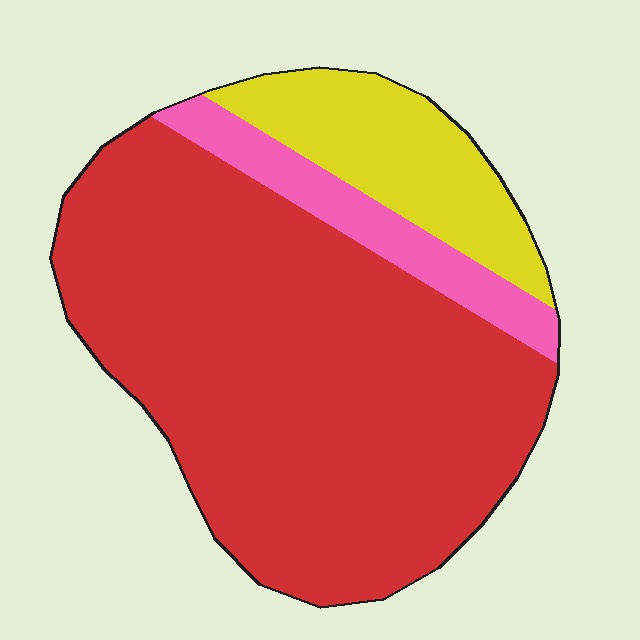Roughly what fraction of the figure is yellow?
Yellow takes up about one sixth (1/6) of the figure.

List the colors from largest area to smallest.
From largest to smallest: red, yellow, pink.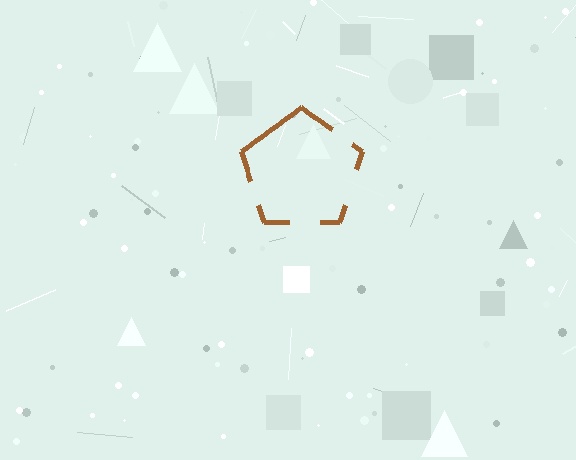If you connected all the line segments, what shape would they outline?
They would outline a pentagon.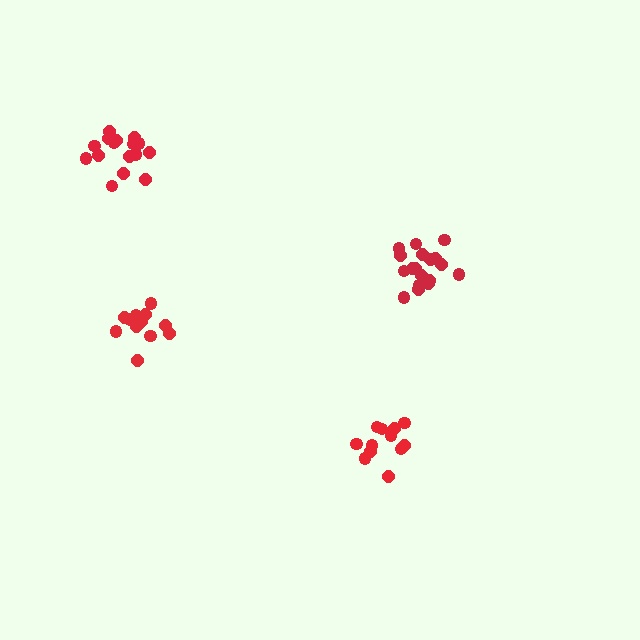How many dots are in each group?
Group 1: 18 dots, Group 2: 16 dots, Group 3: 13 dots, Group 4: 12 dots (59 total).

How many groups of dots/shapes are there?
There are 4 groups.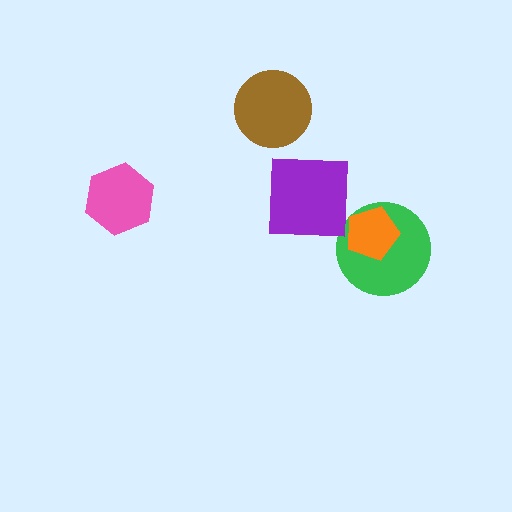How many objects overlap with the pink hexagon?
0 objects overlap with the pink hexagon.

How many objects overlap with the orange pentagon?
1 object overlaps with the orange pentagon.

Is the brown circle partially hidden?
No, no other shape covers it.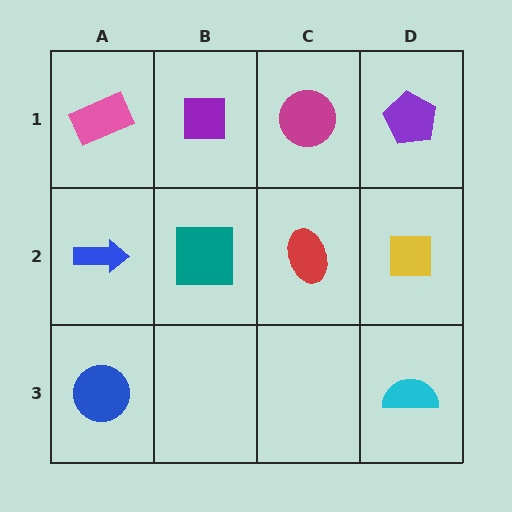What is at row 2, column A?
A blue arrow.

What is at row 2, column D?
A yellow square.